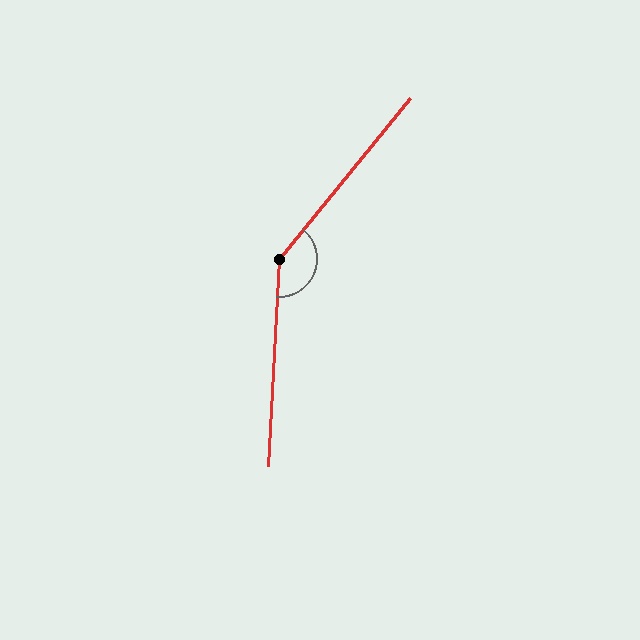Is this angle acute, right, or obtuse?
It is obtuse.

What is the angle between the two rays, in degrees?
Approximately 144 degrees.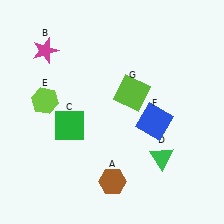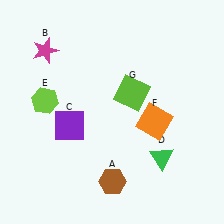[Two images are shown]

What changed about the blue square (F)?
In Image 1, F is blue. In Image 2, it changed to orange.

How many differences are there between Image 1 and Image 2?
There are 2 differences between the two images.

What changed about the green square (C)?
In Image 1, C is green. In Image 2, it changed to purple.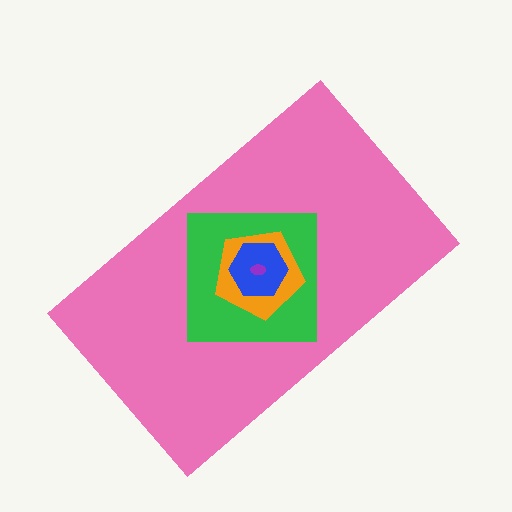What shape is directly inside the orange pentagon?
The blue hexagon.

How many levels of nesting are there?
5.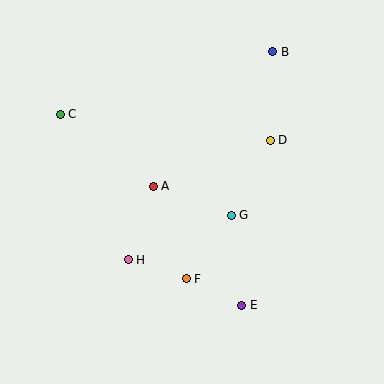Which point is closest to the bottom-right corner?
Point E is closest to the bottom-right corner.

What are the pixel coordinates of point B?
Point B is at (273, 52).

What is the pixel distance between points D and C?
The distance between D and C is 212 pixels.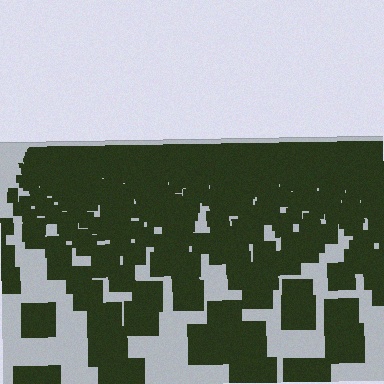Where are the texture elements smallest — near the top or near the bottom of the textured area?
Near the top.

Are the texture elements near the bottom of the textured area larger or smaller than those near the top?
Larger. Near the bottom, elements are closer to the viewer and appear at a bigger on-screen size.